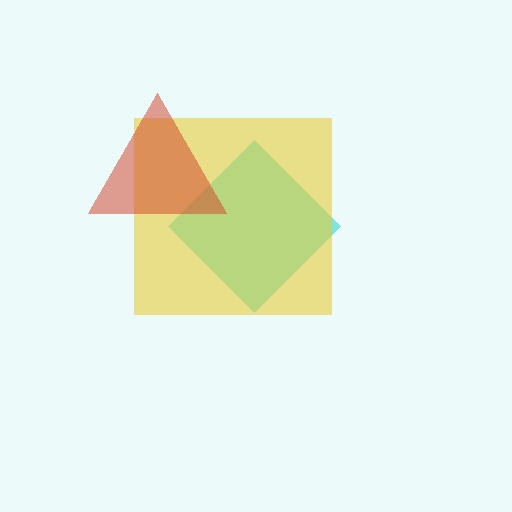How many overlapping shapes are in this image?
There are 3 overlapping shapes in the image.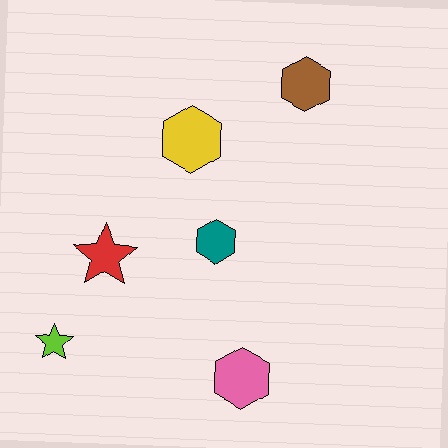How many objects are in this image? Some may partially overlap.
There are 6 objects.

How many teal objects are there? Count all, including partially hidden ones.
There is 1 teal object.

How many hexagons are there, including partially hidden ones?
There are 4 hexagons.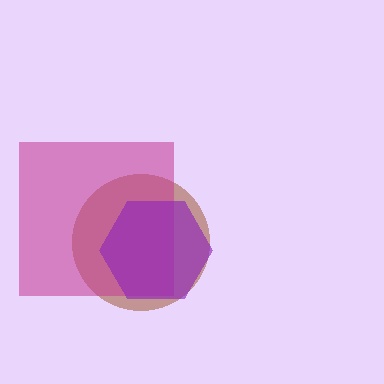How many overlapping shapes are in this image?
There are 3 overlapping shapes in the image.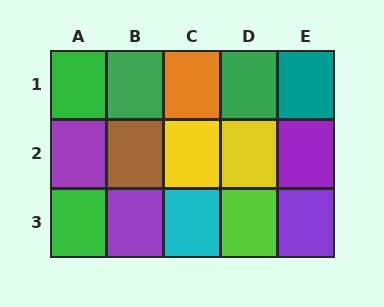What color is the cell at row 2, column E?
Purple.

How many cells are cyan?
1 cell is cyan.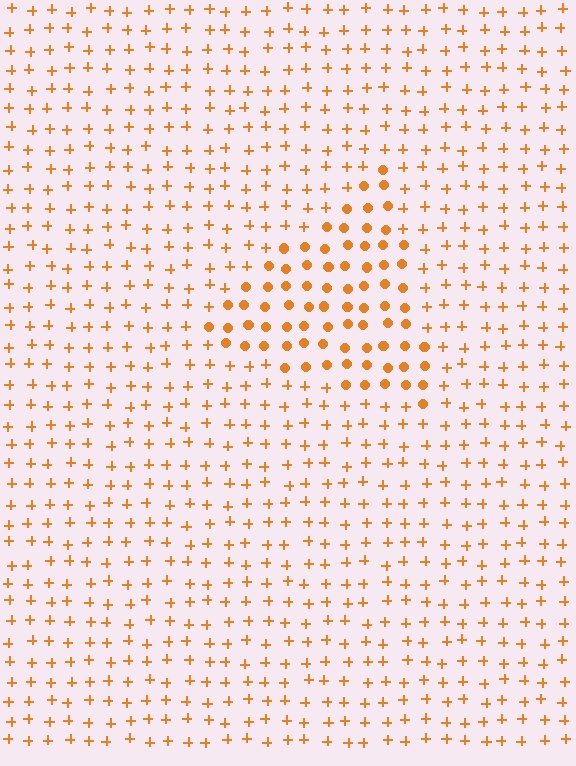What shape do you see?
I see a triangle.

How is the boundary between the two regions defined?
The boundary is defined by a change in element shape: circles inside vs. plus signs outside. All elements share the same color and spacing.